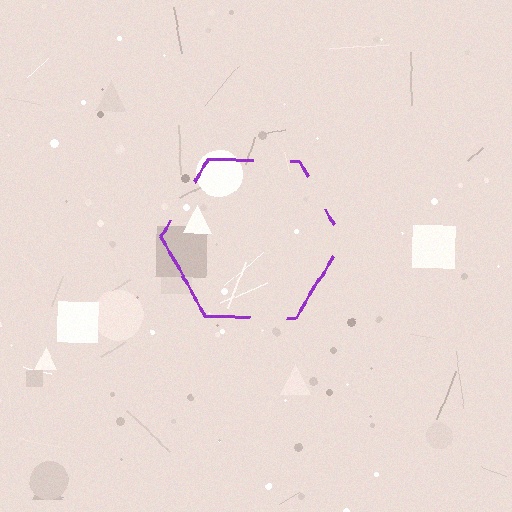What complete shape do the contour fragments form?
The contour fragments form a hexagon.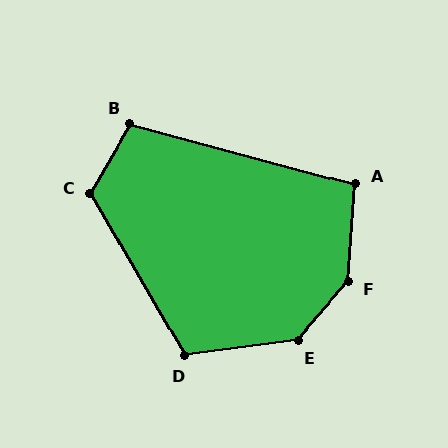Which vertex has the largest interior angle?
F, at approximately 143 degrees.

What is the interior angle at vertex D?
Approximately 112 degrees (obtuse).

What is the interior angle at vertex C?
Approximately 120 degrees (obtuse).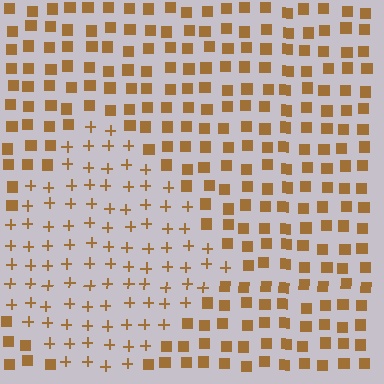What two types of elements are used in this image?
The image uses plus signs inside the diamond region and squares outside it.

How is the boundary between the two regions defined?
The boundary is defined by a change in element shape: plus signs inside vs. squares outside. All elements share the same color and spacing.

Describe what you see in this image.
The image is filled with small brown elements arranged in a uniform grid. A diamond-shaped region contains plus signs, while the surrounding area contains squares. The boundary is defined purely by the change in element shape.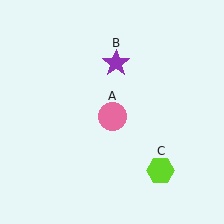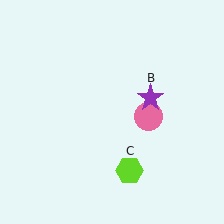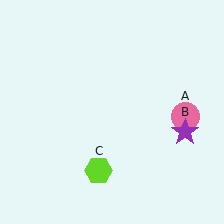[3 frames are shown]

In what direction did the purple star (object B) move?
The purple star (object B) moved down and to the right.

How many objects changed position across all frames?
3 objects changed position: pink circle (object A), purple star (object B), lime hexagon (object C).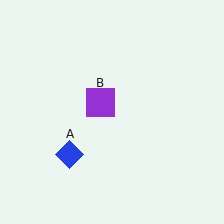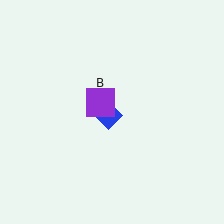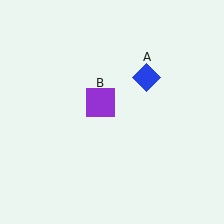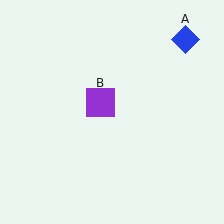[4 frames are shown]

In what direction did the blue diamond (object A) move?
The blue diamond (object A) moved up and to the right.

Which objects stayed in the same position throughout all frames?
Purple square (object B) remained stationary.